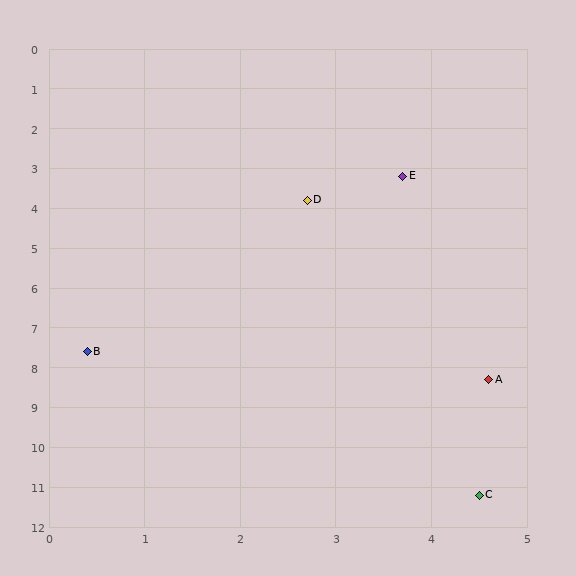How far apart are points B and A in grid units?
Points B and A are about 4.3 grid units apart.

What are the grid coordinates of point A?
Point A is at approximately (4.6, 8.3).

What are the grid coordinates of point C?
Point C is at approximately (4.5, 11.2).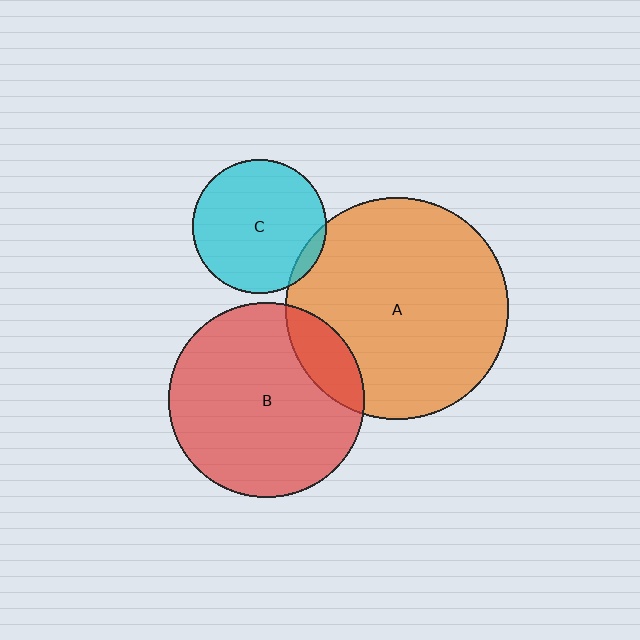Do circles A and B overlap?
Yes.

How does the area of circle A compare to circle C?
Approximately 2.8 times.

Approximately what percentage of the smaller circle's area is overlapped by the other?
Approximately 15%.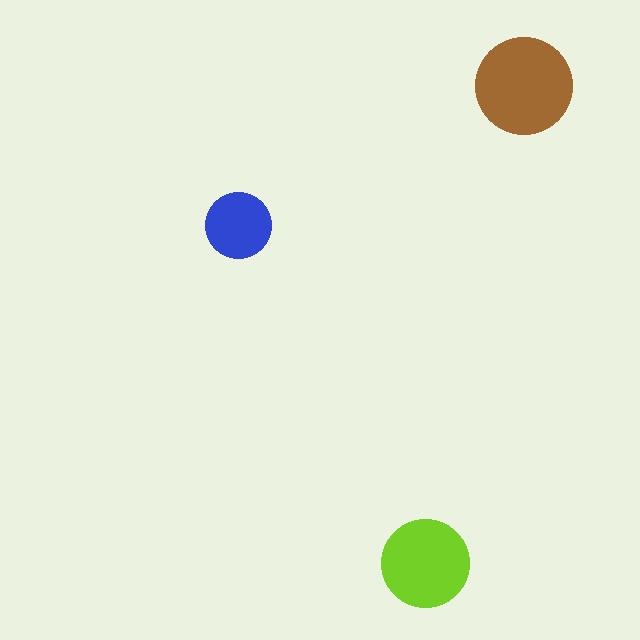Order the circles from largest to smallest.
the brown one, the lime one, the blue one.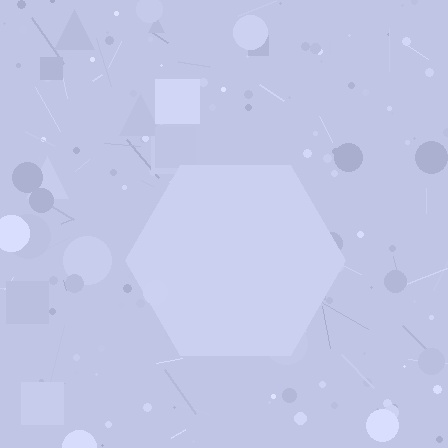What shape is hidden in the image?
A hexagon is hidden in the image.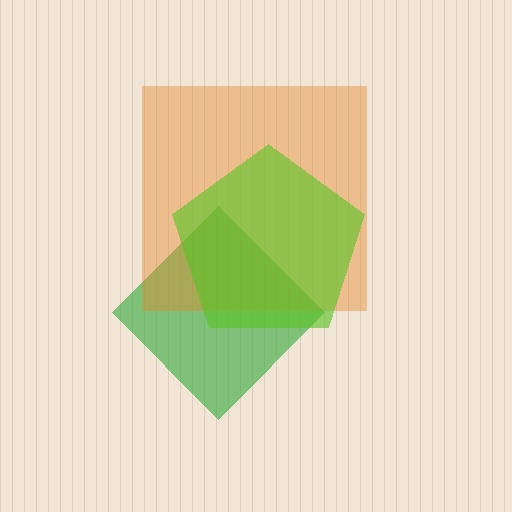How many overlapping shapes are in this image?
There are 3 overlapping shapes in the image.